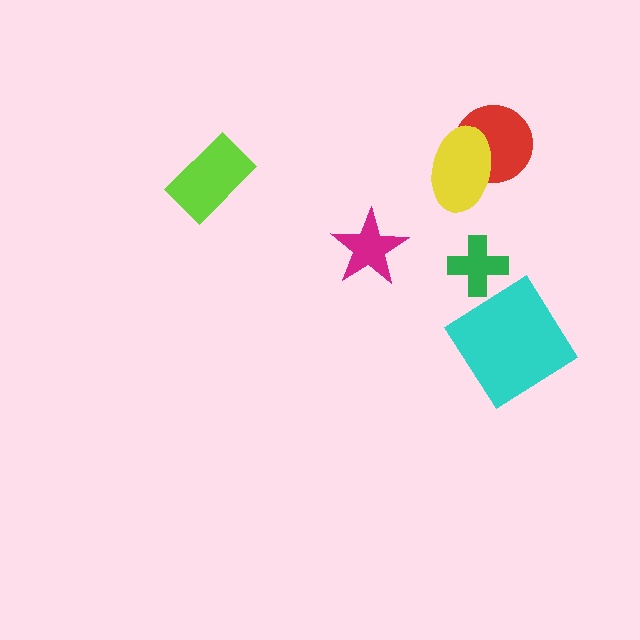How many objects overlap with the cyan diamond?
0 objects overlap with the cyan diamond.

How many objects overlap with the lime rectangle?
0 objects overlap with the lime rectangle.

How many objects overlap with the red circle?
1 object overlaps with the red circle.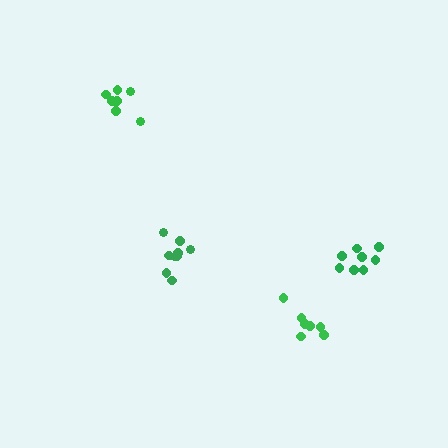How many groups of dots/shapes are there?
There are 4 groups.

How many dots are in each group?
Group 1: 8 dots, Group 2: 9 dots, Group 3: 8 dots, Group 4: 8 dots (33 total).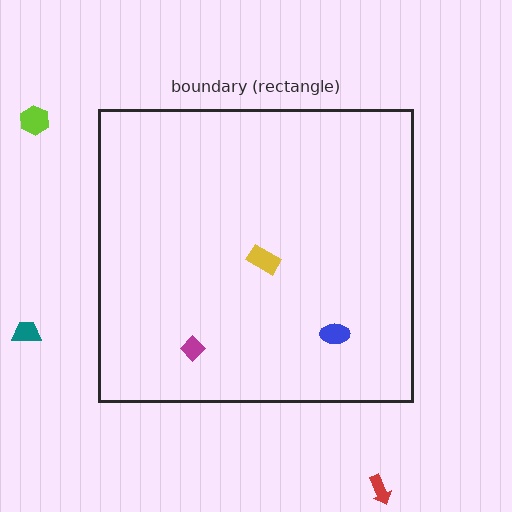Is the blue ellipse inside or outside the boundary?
Inside.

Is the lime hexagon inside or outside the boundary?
Outside.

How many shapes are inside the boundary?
3 inside, 3 outside.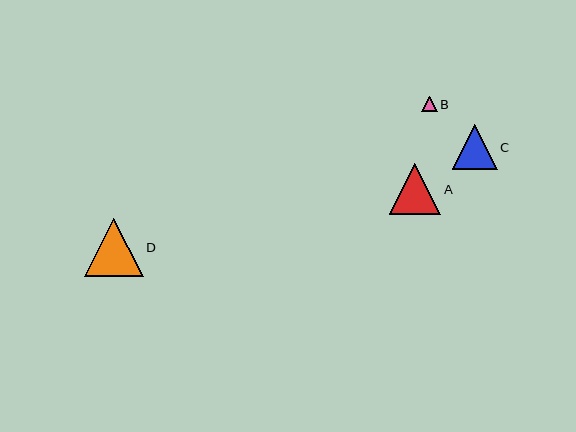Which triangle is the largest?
Triangle D is the largest with a size of approximately 59 pixels.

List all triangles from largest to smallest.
From largest to smallest: D, A, C, B.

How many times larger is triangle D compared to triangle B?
Triangle D is approximately 3.8 times the size of triangle B.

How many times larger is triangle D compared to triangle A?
Triangle D is approximately 1.1 times the size of triangle A.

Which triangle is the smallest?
Triangle B is the smallest with a size of approximately 16 pixels.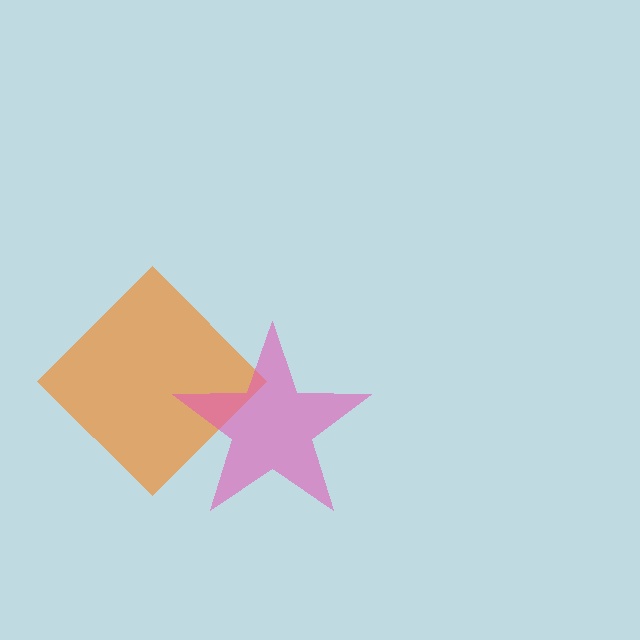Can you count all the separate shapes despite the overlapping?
Yes, there are 2 separate shapes.